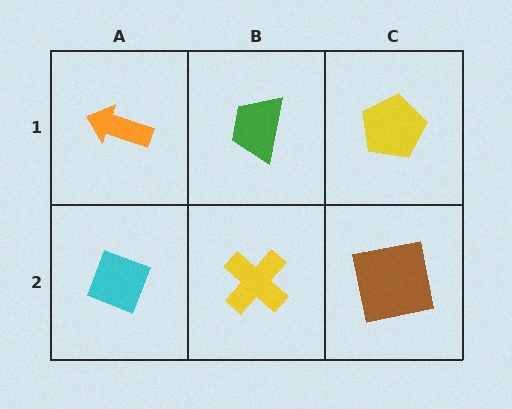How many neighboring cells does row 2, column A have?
2.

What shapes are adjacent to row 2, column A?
An orange arrow (row 1, column A), a yellow cross (row 2, column B).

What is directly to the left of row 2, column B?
A cyan diamond.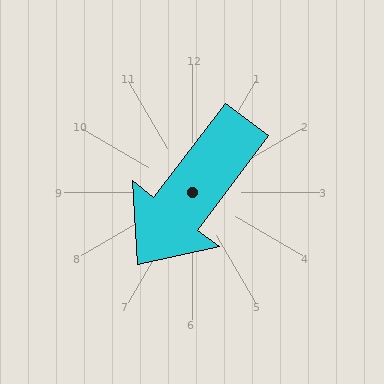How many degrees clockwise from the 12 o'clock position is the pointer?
Approximately 217 degrees.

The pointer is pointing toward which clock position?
Roughly 7 o'clock.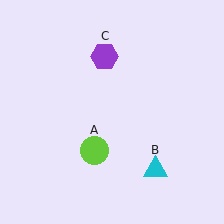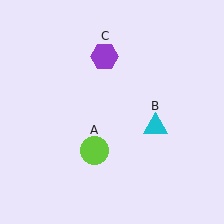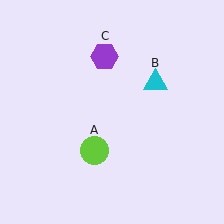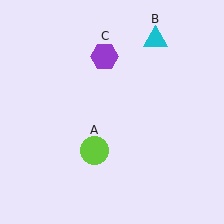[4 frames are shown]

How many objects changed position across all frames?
1 object changed position: cyan triangle (object B).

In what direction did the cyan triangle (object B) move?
The cyan triangle (object B) moved up.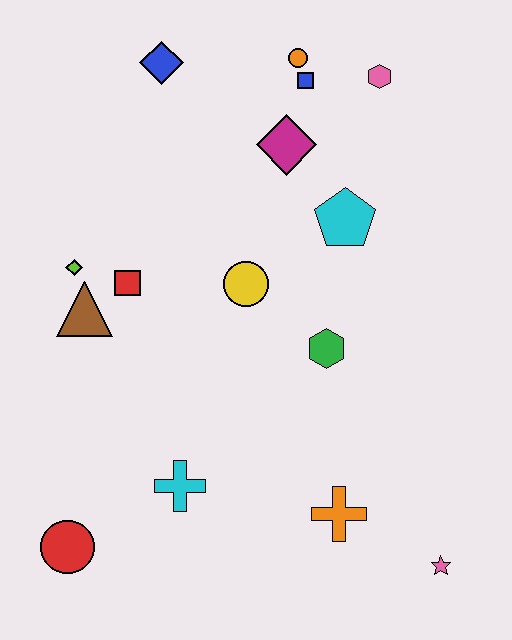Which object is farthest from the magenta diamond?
The red circle is farthest from the magenta diamond.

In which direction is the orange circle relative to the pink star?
The orange circle is above the pink star.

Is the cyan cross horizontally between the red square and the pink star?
Yes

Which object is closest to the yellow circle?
The green hexagon is closest to the yellow circle.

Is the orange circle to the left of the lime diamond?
No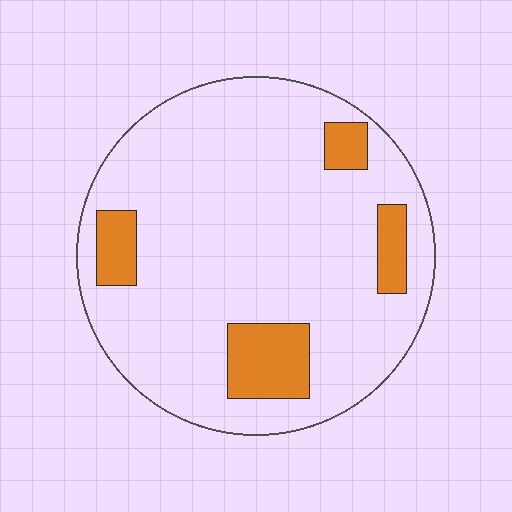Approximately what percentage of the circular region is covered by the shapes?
Approximately 15%.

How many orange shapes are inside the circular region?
4.